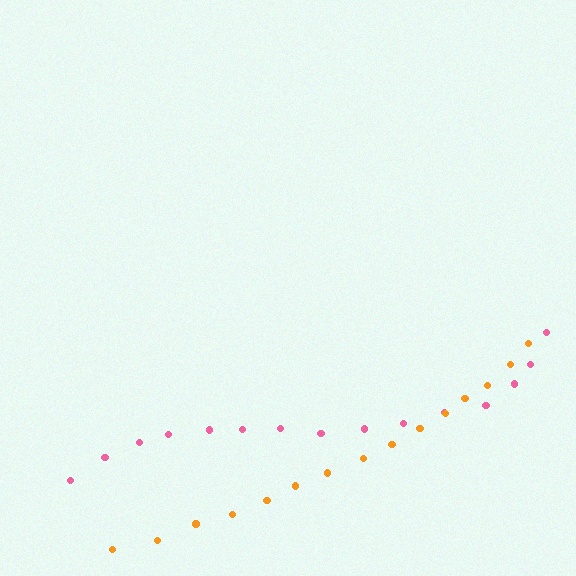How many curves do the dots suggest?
There are 2 distinct paths.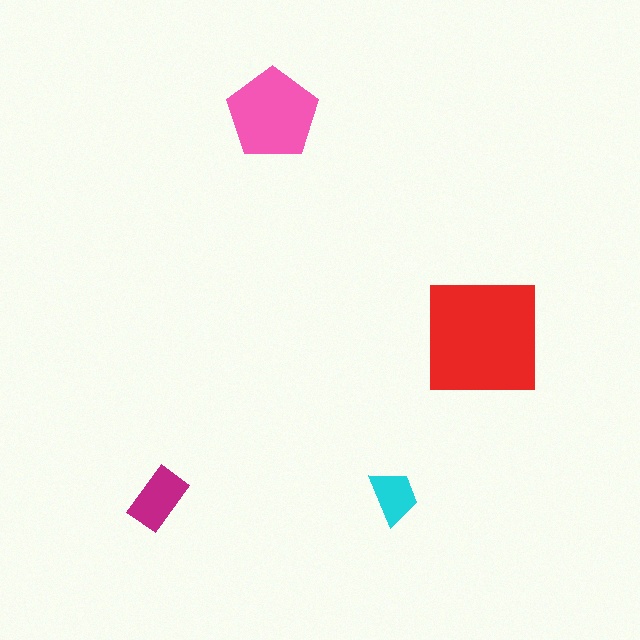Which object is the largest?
The red square.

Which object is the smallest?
The cyan trapezoid.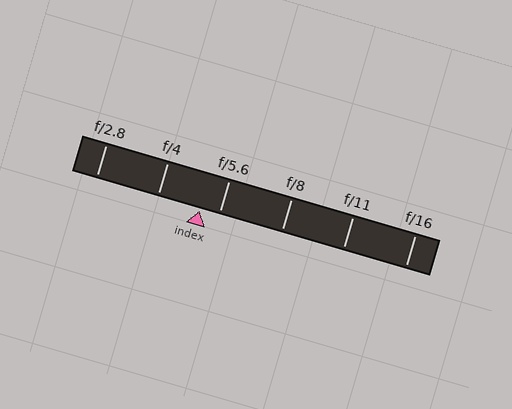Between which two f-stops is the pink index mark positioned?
The index mark is between f/4 and f/5.6.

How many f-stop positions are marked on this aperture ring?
There are 6 f-stop positions marked.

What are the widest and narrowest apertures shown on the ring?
The widest aperture shown is f/2.8 and the narrowest is f/16.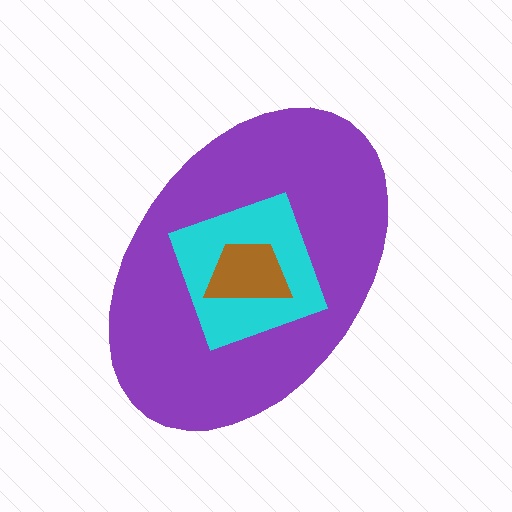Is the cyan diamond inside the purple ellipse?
Yes.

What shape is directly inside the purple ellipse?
The cyan diamond.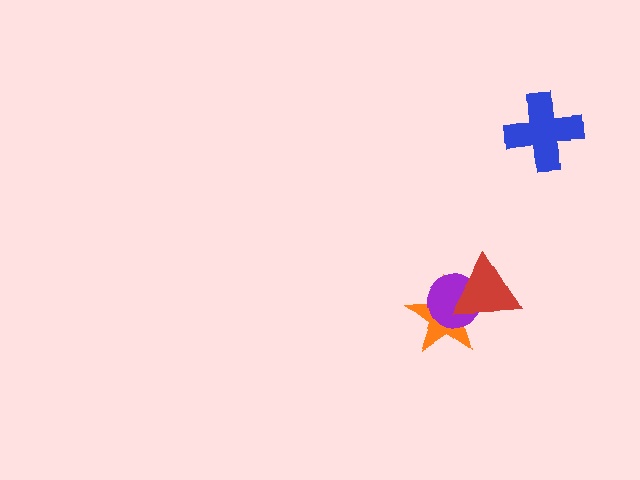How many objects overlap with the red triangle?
2 objects overlap with the red triangle.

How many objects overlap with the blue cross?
0 objects overlap with the blue cross.